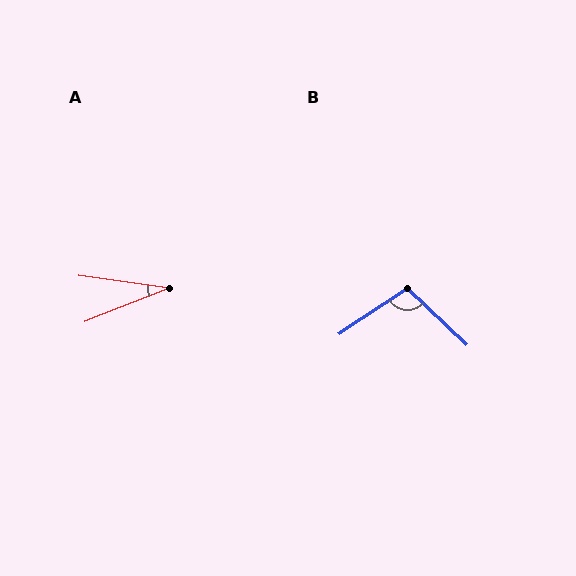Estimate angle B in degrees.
Approximately 103 degrees.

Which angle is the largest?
B, at approximately 103 degrees.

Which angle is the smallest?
A, at approximately 30 degrees.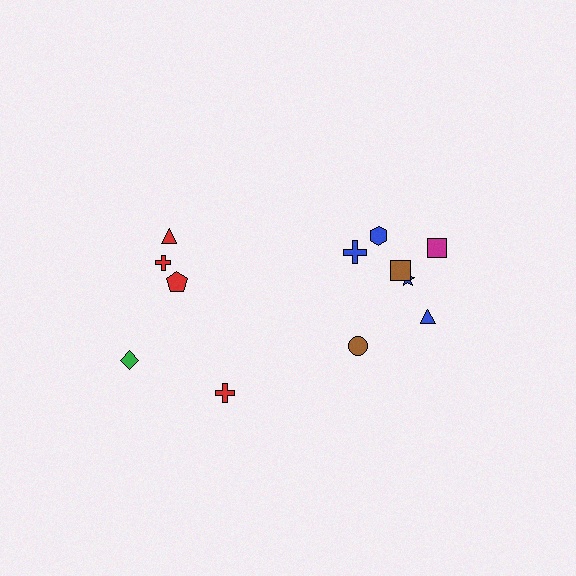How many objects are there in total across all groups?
There are 12 objects.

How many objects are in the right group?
There are 7 objects.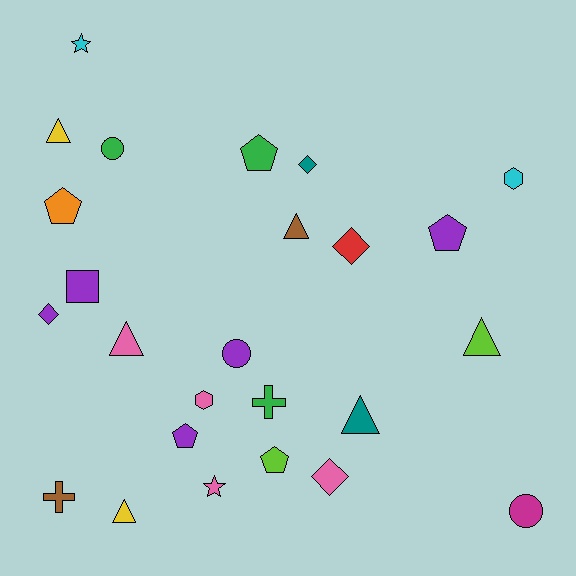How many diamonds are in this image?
There are 4 diamonds.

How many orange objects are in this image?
There is 1 orange object.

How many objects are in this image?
There are 25 objects.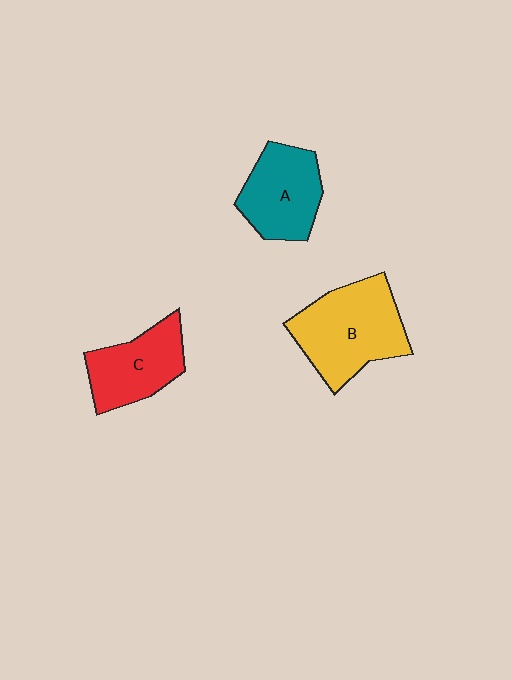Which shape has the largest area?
Shape B (yellow).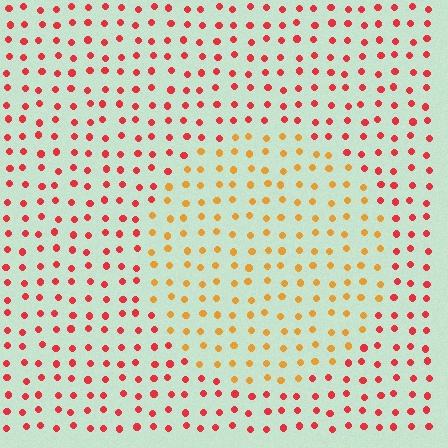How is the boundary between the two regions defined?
The boundary is defined purely by a slight shift in hue (about 41 degrees). Spacing, size, and orientation are identical on both sides.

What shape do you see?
I see a circle.